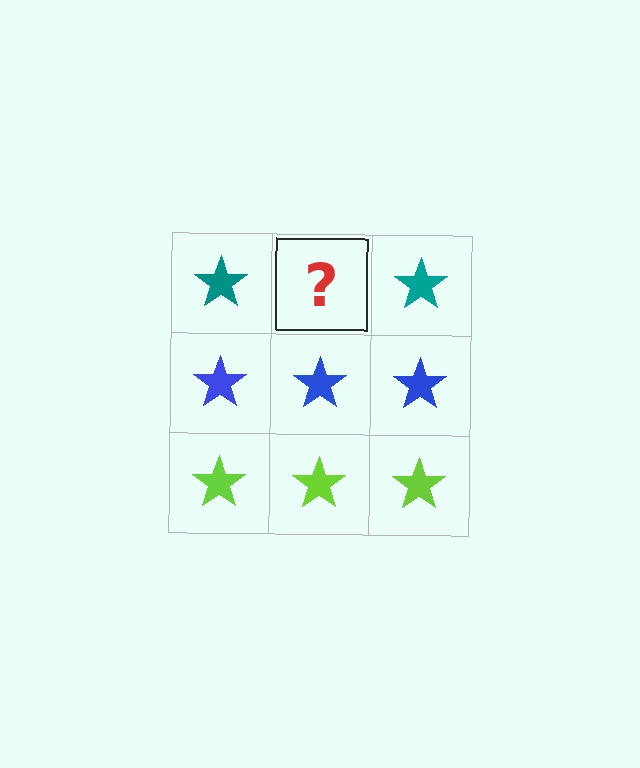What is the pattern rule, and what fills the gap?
The rule is that each row has a consistent color. The gap should be filled with a teal star.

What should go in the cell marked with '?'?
The missing cell should contain a teal star.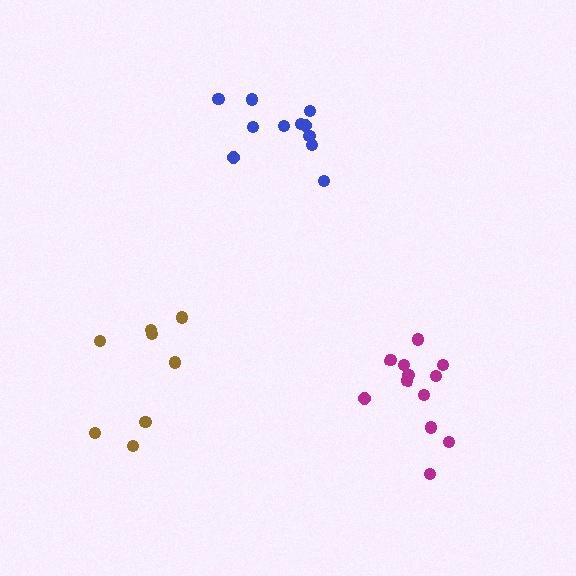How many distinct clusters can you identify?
There are 3 distinct clusters.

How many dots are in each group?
Group 1: 12 dots, Group 2: 8 dots, Group 3: 11 dots (31 total).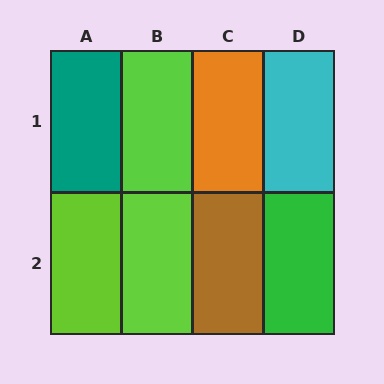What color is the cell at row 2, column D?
Green.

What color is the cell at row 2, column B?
Lime.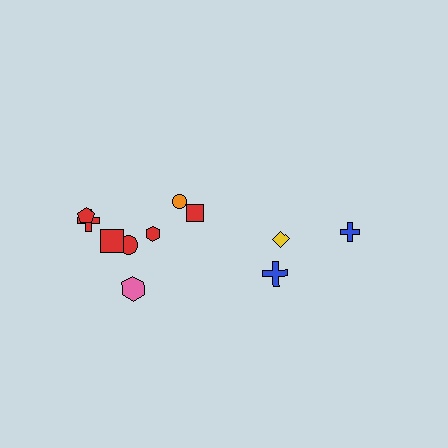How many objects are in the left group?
There are 8 objects.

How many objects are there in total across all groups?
There are 11 objects.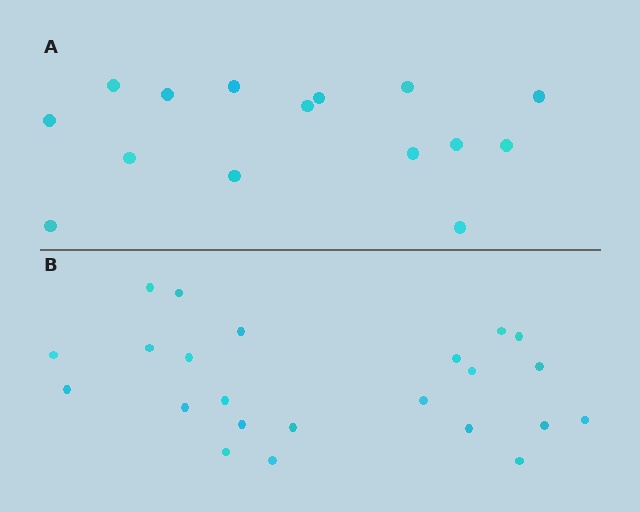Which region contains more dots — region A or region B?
Region B (the bottom region) has more dots.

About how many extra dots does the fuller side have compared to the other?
Region B has roughly 8 or so more dots than region A.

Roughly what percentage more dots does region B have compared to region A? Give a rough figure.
About 55% more.